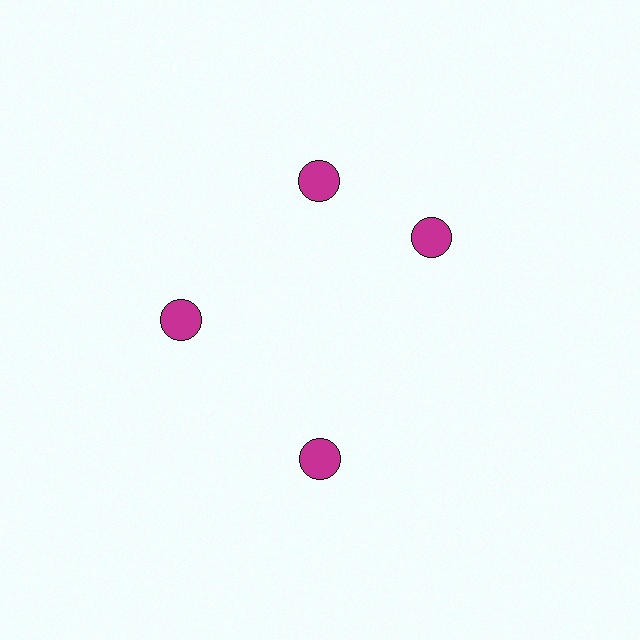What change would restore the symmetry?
The symmetry would be restored by rotating it back into even spacing with its neighbors so that all 4 circles sit at equal angles and equal distance from the center.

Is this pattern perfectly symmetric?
No. The 4 magenta circles are arranged in a ring, but one element near the 3 o'clock position is rotated out of alignment along the ring, breaking the 4-fold rotational symmetry.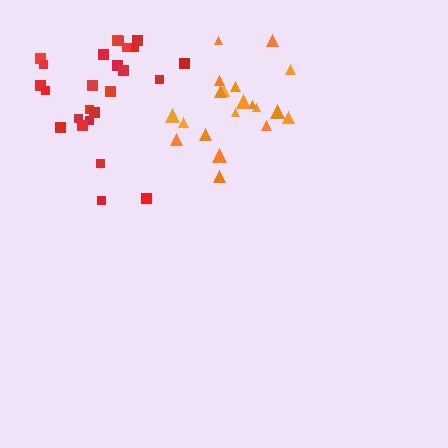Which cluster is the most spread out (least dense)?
Orange.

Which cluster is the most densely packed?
Red.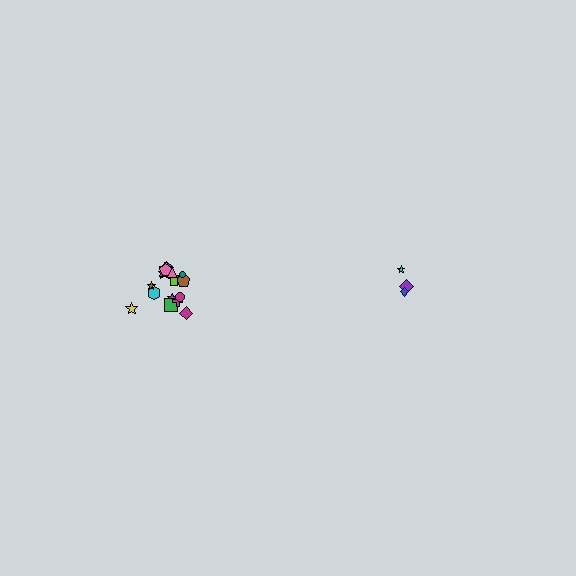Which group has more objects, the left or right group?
The left group.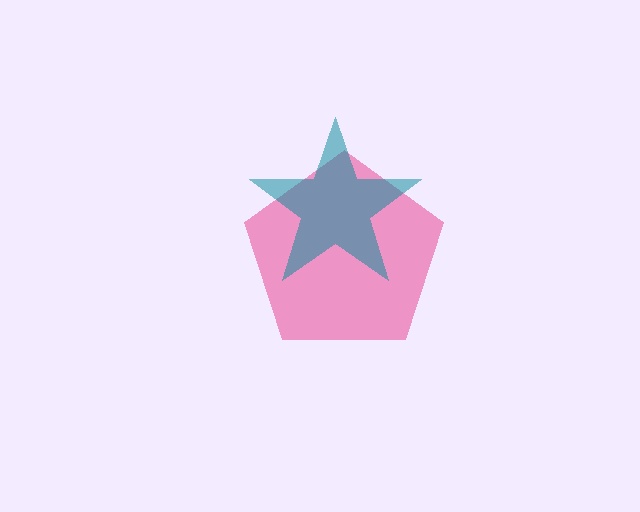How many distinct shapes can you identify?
There are 2 distinct shapes: a pink pentagon, a teal star.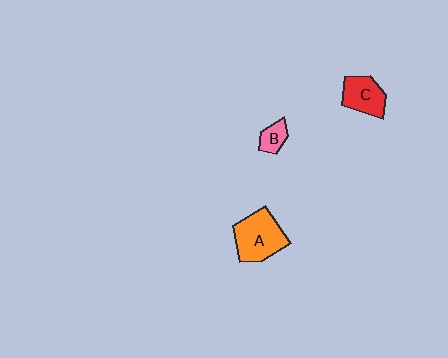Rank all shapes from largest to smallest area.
From largest to smallest: A (orange), C (red), B (pink).